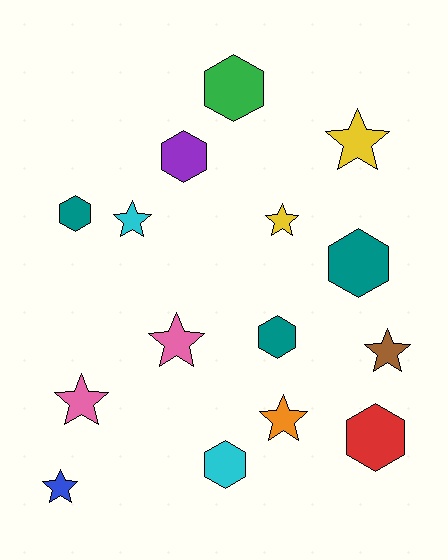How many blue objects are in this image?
There is 1 blue object.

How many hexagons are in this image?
There are 7 hexagons.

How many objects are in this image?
There are 15 objects.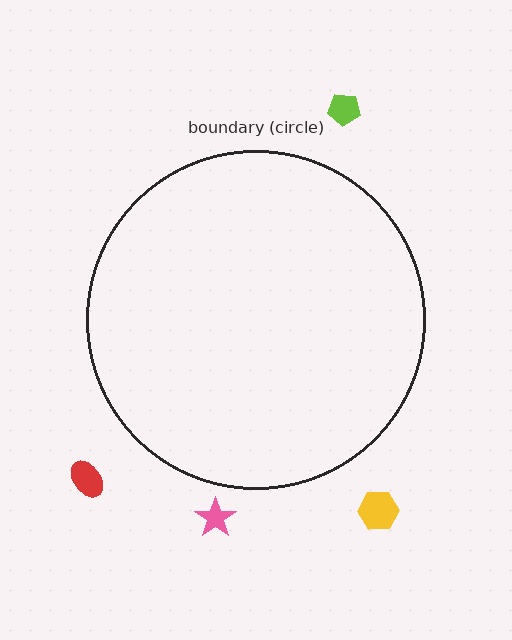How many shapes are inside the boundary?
0 inside, 4 outside.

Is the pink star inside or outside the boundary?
Outside.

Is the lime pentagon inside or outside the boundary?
Outside.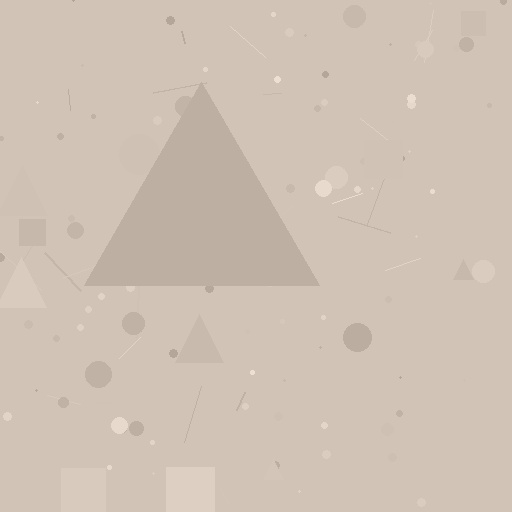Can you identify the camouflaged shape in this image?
The camouflaged shape is a triangle.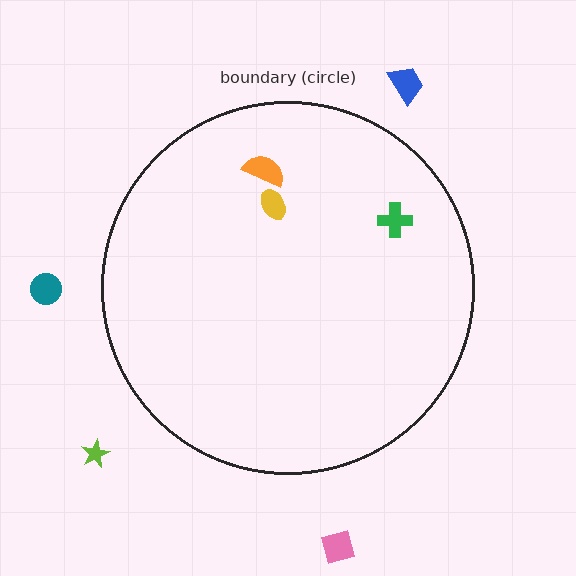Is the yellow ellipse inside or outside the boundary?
Inside.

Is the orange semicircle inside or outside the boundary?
Inside.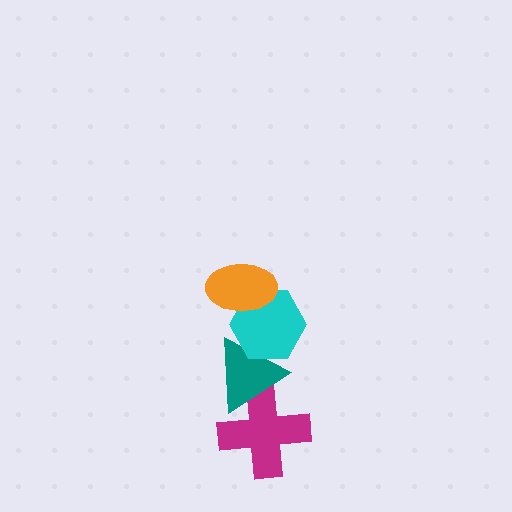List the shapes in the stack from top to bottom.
From top to bottom: the orange ellipse, the cyan hexagon, the teal triangle, the magenta cross.